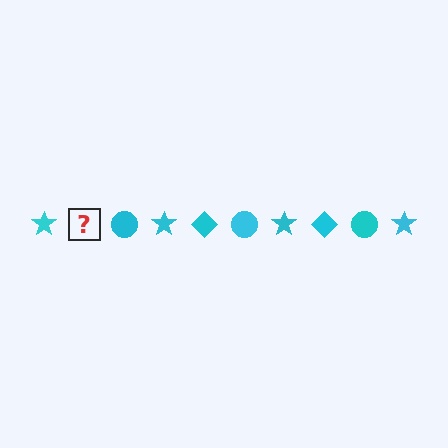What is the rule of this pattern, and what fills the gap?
The rule is that the pattern cycles through star, diamond, circle shapes in cyan. The gap should be filled with a cyan diamond.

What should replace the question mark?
The question mark should be replaced with a cyan diamond.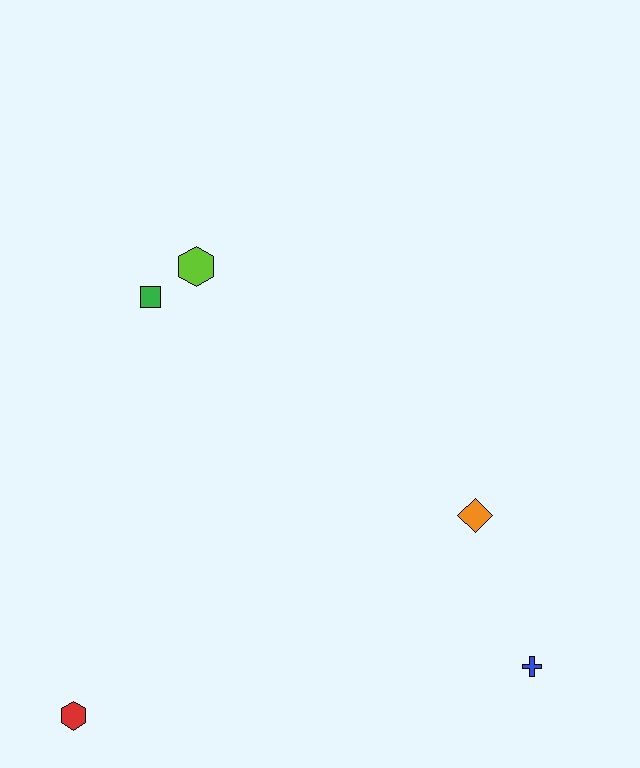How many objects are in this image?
There are 5 objects.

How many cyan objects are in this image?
There are no cyan objects.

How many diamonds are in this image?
There is 1 diamond.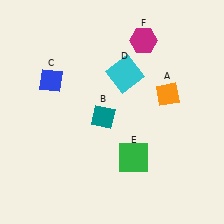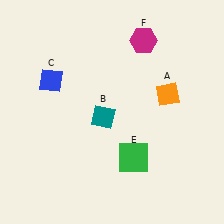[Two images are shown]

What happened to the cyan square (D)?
The cyan square (D) was removed in Image 2. It was in the top-right area of Image 1.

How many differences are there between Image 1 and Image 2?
There is 1 difference between the two images.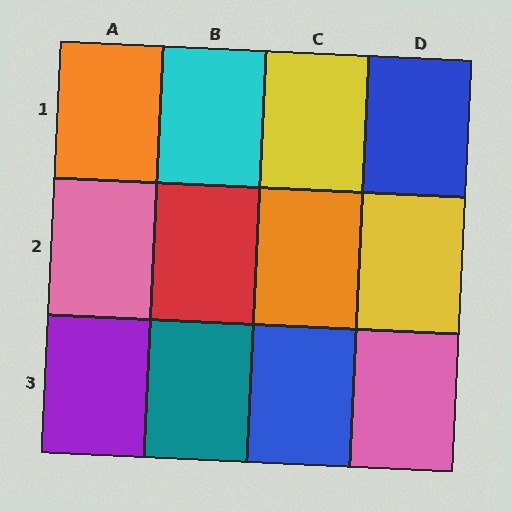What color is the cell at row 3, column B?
Teal.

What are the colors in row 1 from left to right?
Orange, cyan, yellow, blue.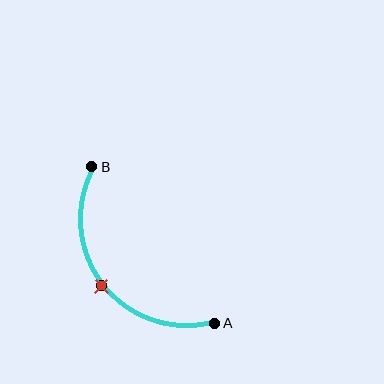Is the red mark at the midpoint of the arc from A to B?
Yes. The red mark lies on the arc at equal arc-length from both A and B — it is the arc midpoint.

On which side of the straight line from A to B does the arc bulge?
The arc bulges below and to the left of the straight line connecting A and B.